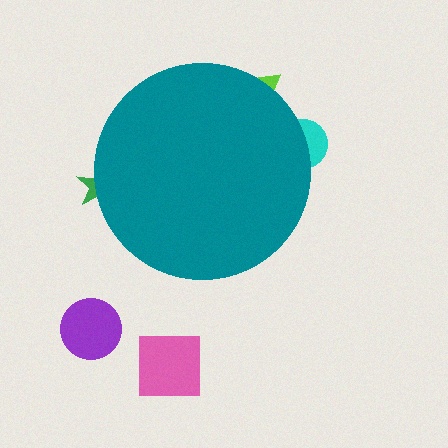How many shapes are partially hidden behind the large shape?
3 shapes are partially hidden.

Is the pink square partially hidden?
No, the pink square is fully visible.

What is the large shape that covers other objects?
A teal circle.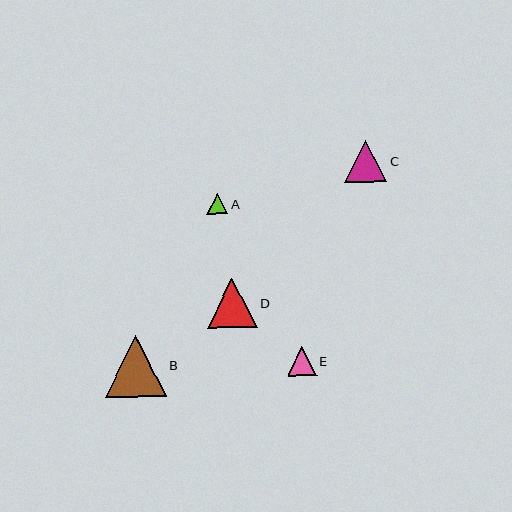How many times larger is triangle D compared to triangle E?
Triangle D is approximately 1.7 times the size of triangle E.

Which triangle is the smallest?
Triangle A is the smallest with a size of approximately 21 pixels.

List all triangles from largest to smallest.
From largest to smallest: B, D, C, E, A.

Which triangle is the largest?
Triangle B is the largest with a size of approximately 61 pixels.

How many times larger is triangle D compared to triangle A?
Triangle D is approximately 2.4 times the size of triangle A.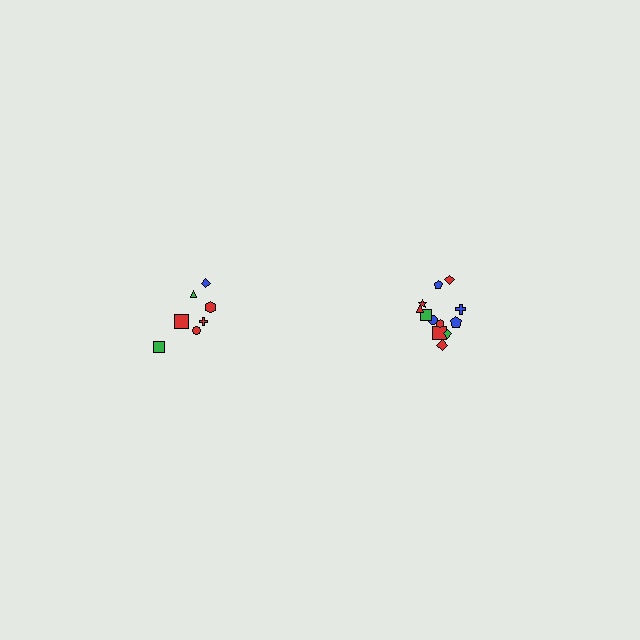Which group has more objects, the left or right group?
The right group.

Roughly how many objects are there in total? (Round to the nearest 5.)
Roughly 20 objects in total.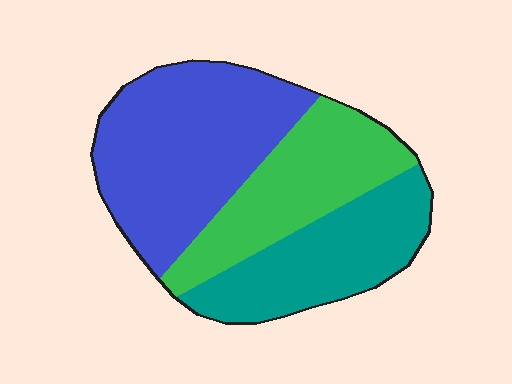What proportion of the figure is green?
Green takes up about one quarter (1/4) of the figure.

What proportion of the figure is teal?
Teal takes up about one quarter (1/4) of the figure.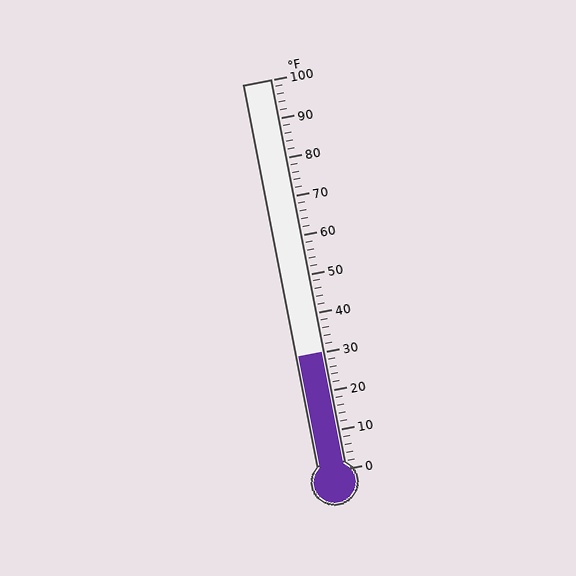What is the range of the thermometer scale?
The thermometer scale ranges from 0°F to 100°F.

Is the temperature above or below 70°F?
The temperature is below 70°F.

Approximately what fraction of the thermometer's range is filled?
The thermometer is filled to approximately 30% of its range.